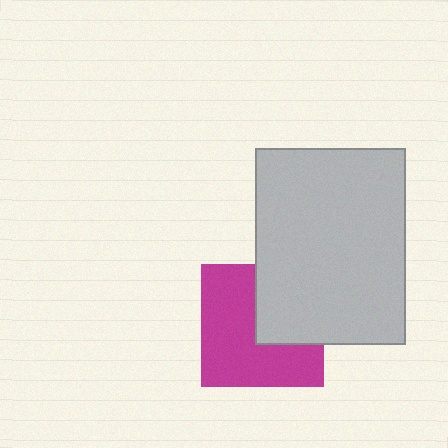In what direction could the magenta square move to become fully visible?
The magenta square could move toward the lower-left. That would shift it out from behind the light gray rectangle entirely.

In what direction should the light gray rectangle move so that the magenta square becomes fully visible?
The light gray rectangle should move toward the upper-right. That is the shortest direction to clear the overlap and leave the magenta square fully visible.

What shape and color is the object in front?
The object in front is a light gray rectangle.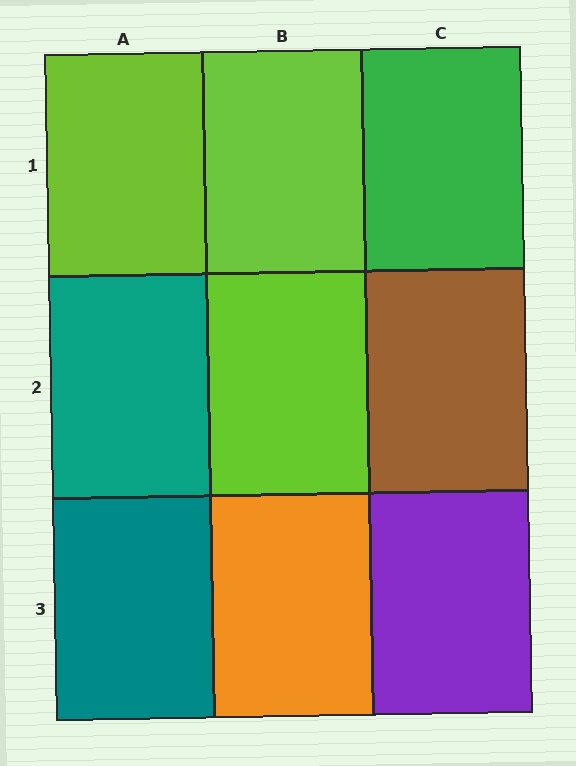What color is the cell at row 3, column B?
Orange.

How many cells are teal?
2 cells are teal.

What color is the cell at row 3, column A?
Teal.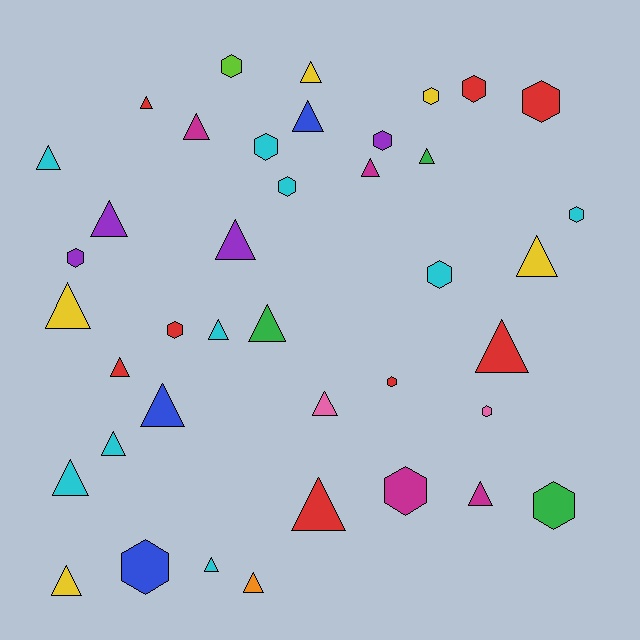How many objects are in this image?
There are 40 objects.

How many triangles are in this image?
There are 24 triangles.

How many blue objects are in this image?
There are 3 blue objects.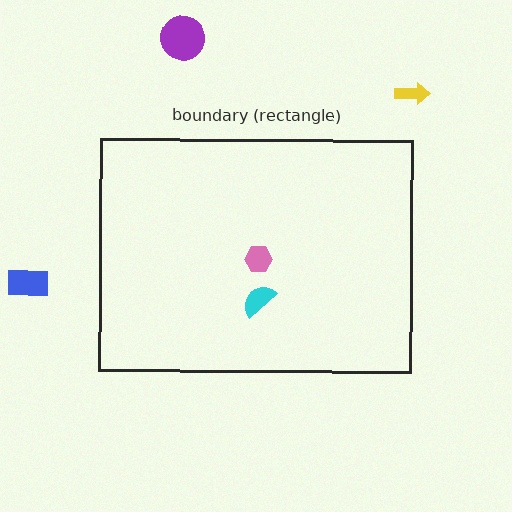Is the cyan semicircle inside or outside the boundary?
Inside.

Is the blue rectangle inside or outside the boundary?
Outside.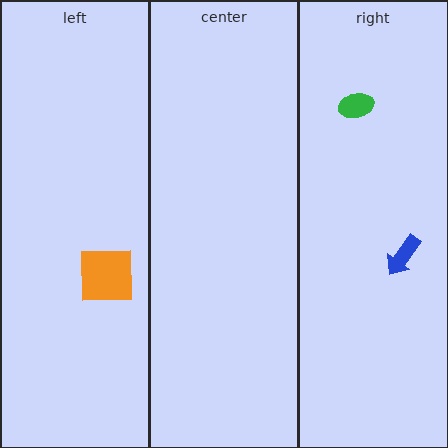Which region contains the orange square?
The left region.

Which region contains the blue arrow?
The right region.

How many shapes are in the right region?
2.